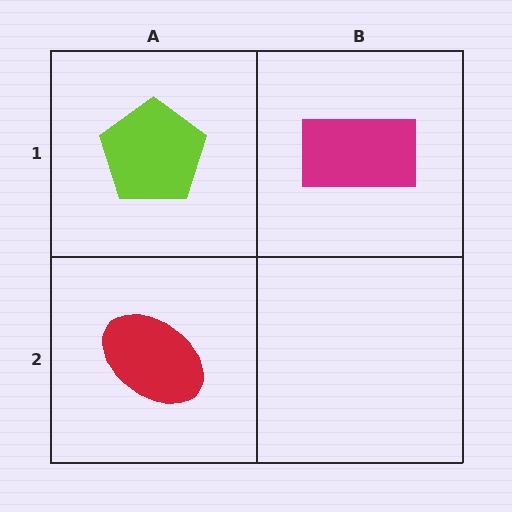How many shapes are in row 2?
1 shape.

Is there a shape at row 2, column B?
No, that cell is empty.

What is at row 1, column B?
A magenta rectangle.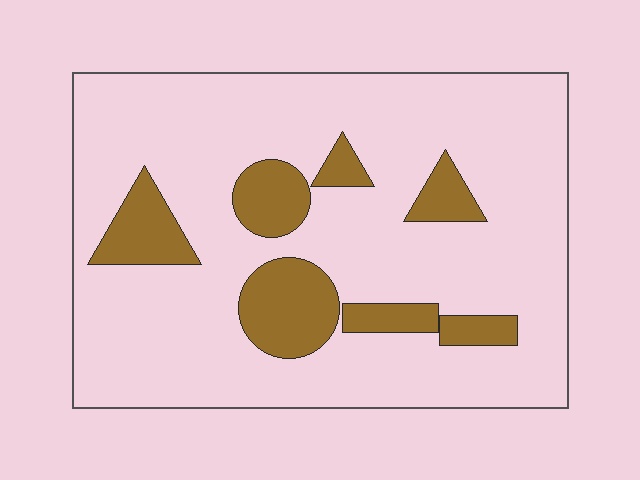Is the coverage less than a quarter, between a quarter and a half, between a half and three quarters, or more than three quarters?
Less than a quarter.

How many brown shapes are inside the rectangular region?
7.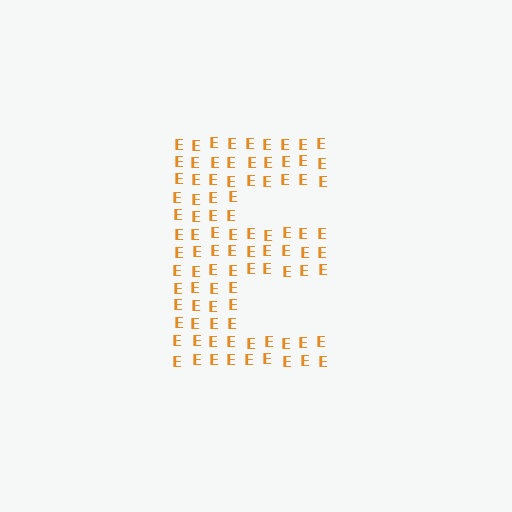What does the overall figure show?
The overall figure shows the letter E.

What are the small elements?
The small elements are letter E's.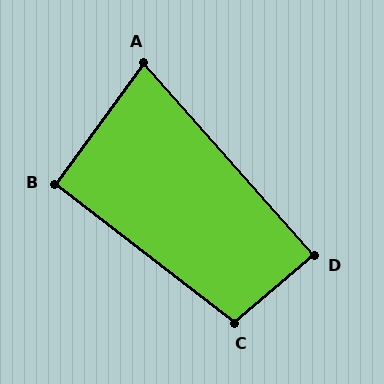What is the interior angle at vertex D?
Approximately 89 degrees (approximately right).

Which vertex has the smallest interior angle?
A, at approximately 78 degrees.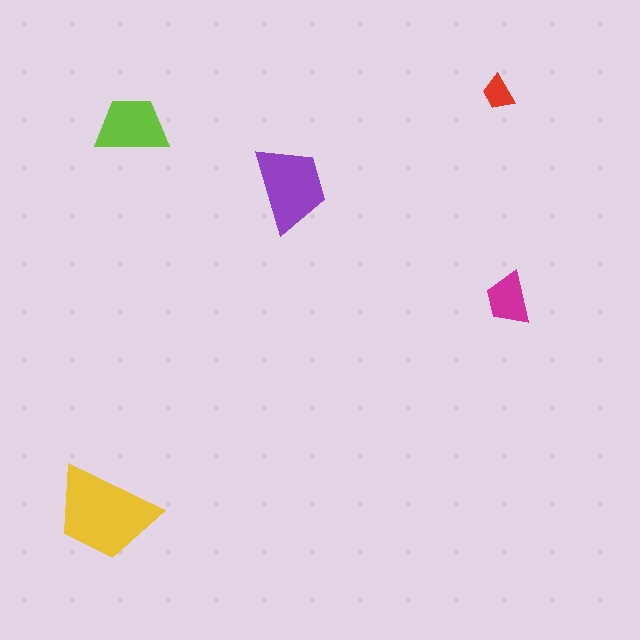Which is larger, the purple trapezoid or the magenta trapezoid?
The purple one.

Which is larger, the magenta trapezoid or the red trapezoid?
The magenta one.